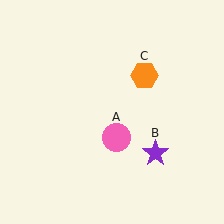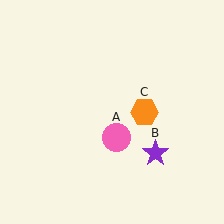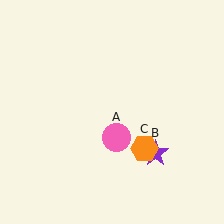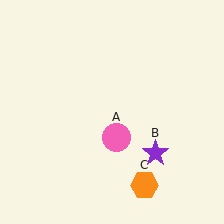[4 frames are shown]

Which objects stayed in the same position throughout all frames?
Pink circle (object A) and purple star (object B) remained stationary.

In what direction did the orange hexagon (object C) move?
The orange hexagon (object C) moved down.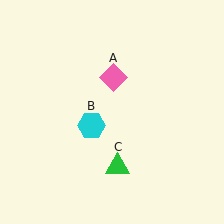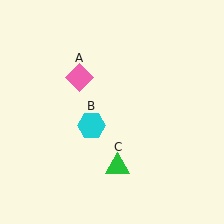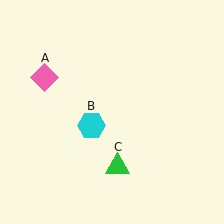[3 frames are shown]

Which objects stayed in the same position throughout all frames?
Cyan hexagon (object B) and green triangle (object C) remained stationary.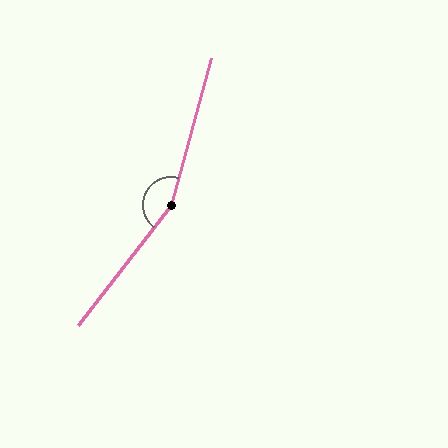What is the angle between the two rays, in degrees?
Approximately 158 degrees.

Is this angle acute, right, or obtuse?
It is obtuse.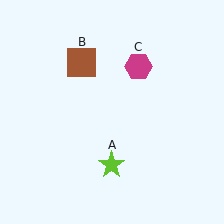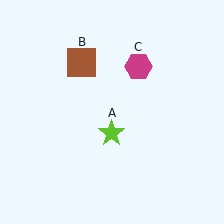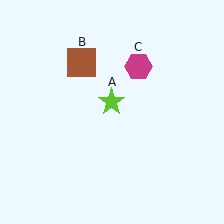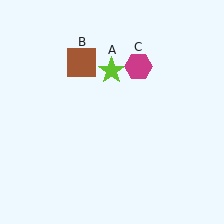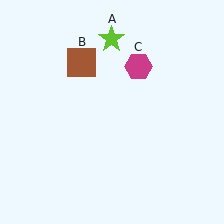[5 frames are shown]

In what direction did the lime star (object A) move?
The lime star (object A) moved up.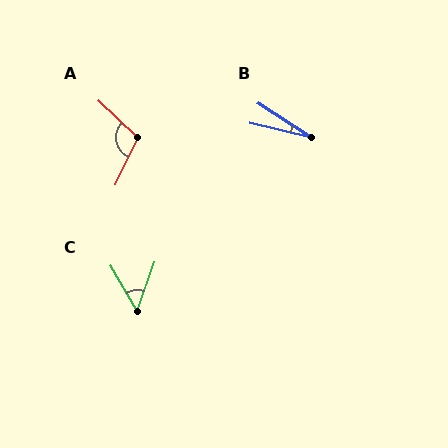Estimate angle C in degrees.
Approximately 50 degrees.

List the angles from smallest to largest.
B (19°), C (50°), A (108°).